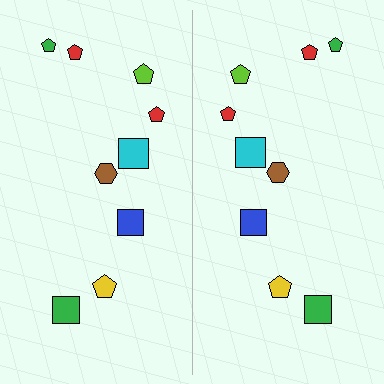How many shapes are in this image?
There are 18 shapes in this image.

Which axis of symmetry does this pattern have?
The pattern has a vertical axis of symmetry running through the center of the image.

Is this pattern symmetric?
Yes, this pattern has bilateral (reflection) symmetry.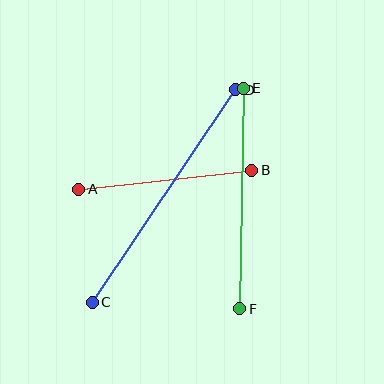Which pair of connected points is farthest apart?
Points C and D are farthest apart.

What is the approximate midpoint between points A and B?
The midpoint is at approximately (165, 180) pixels.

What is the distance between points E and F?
The distance is approximately 220 pixels.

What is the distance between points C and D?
The distance is approximately 256 pixels.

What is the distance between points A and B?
The distance is approximately 174 pixels.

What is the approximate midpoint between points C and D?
The midpoint is at approximately (164, 196) pixels.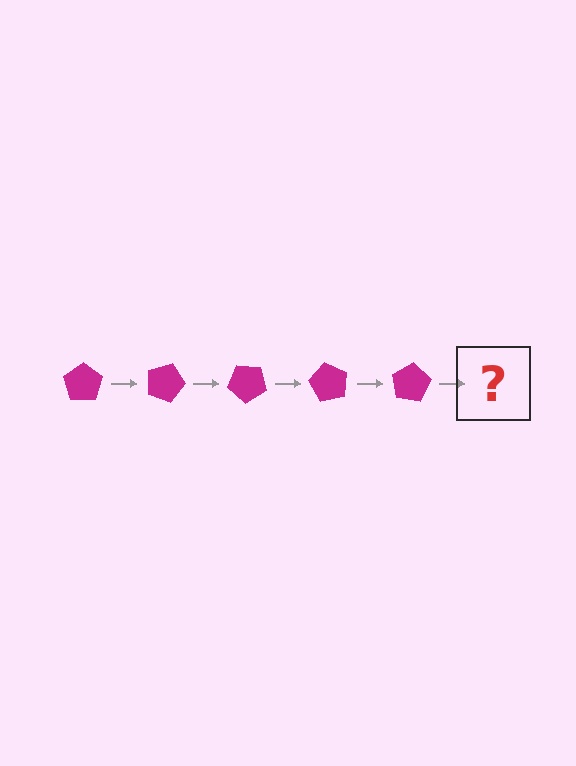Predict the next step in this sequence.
The next step is a magenta pentagon rotated 100 degrees.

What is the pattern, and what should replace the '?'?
The pattern is that the pentagon rotates 20 degrees each step. The '?' should be a magenta pentagon rotated 100 degrees.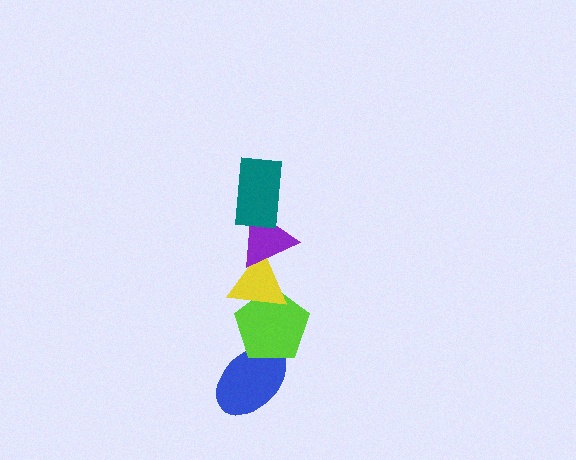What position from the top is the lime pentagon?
The lime pentagon is 4th from the top.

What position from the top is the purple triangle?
The purple triangle is 2nd from the top.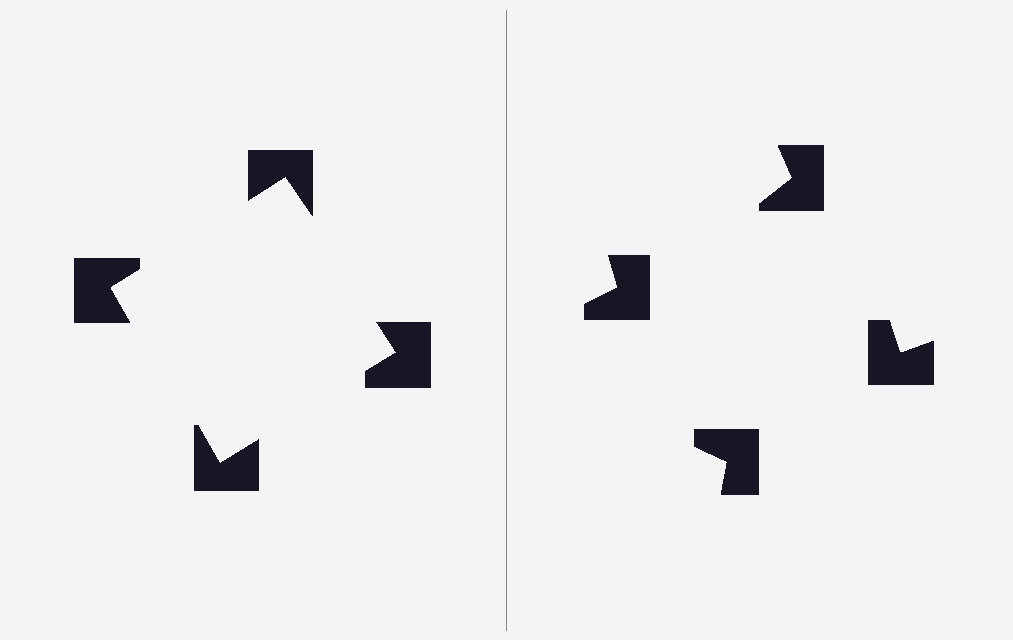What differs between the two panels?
The notched squares are positioned identically on both sides; only the wedge orientations differ. On the left they align to a square; on the right they are misaligned.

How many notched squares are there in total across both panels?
8 — 4 on each side.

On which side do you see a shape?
An illusory square appears on the left side. On the right side the wedge cuts are rotated, so no coherent shape forms.